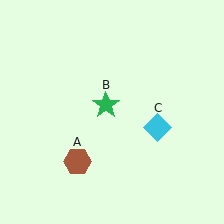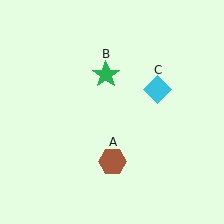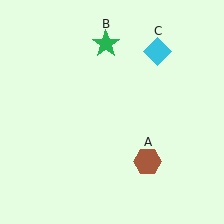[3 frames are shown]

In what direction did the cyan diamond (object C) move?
The cyan diamond (object C) moved up.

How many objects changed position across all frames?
3 objects changed position: brown hexagon (object A), green star (object B), cyan diamond (object C).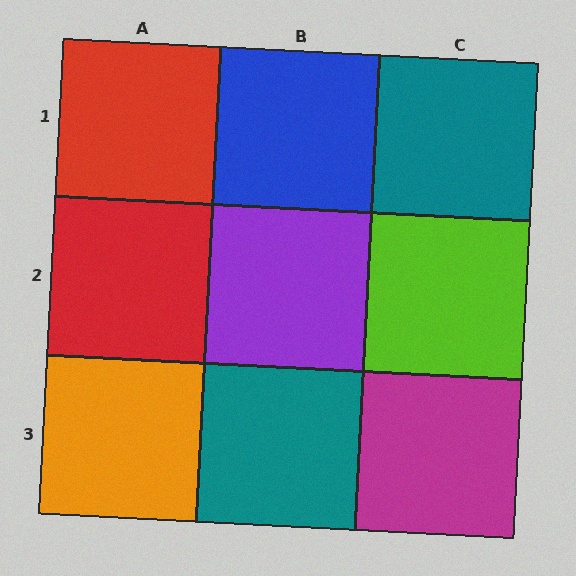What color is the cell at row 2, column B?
Purple.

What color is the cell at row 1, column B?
Blue.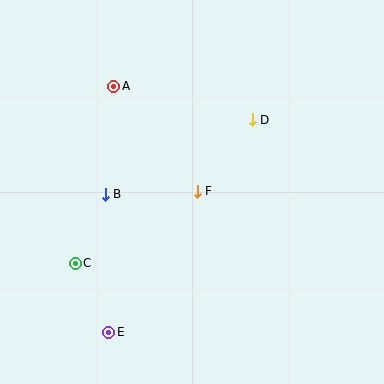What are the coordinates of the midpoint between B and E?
The midpoint between B and E is at (107, 263).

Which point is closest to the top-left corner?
Point A is closest to the top-left corner.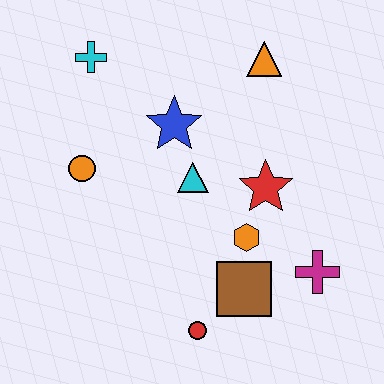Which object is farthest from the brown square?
The cyan cross is farthest from the brown square.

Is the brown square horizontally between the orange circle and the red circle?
No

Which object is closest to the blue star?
The cyan triangle is closest to the blue star.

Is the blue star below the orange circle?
No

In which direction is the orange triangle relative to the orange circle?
The orange triangle is to the right of the orange circle.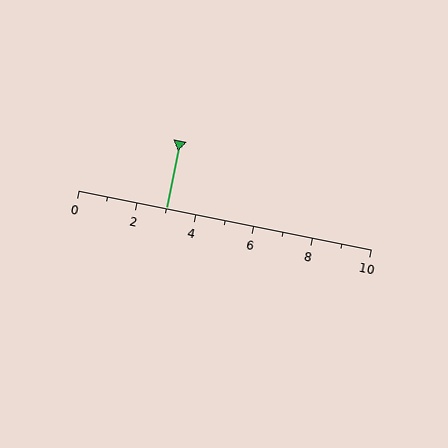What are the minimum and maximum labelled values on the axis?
The axis runs from 0 to 10.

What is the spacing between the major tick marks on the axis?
The major ticks are spaced 2 apart.